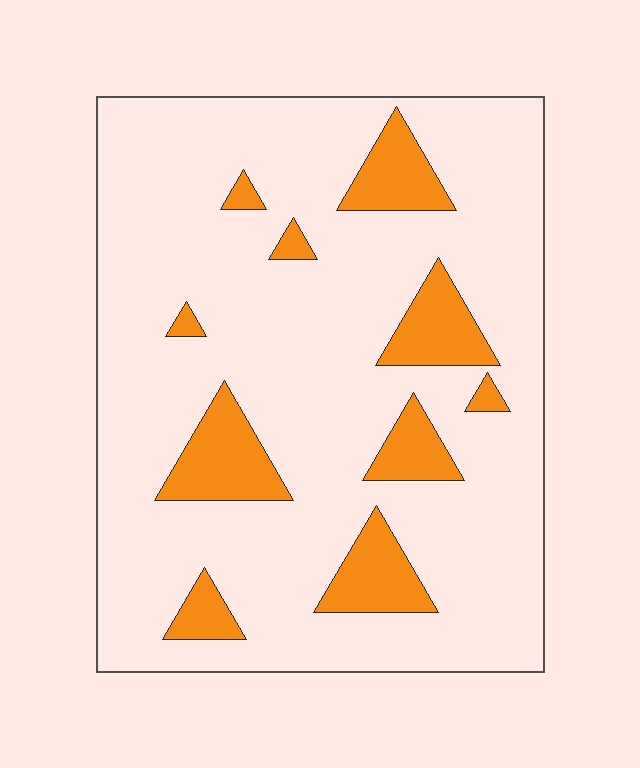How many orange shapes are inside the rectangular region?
10.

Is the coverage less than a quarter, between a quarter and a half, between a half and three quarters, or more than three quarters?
Less than a quarter.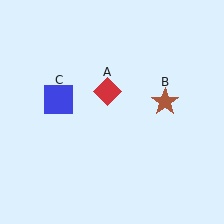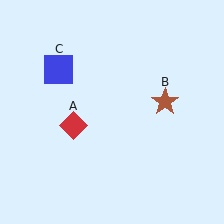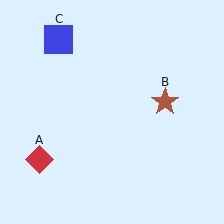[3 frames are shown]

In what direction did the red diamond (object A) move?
The red diamond (object A) moved down and to the left.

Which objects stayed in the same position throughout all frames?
Brown star (object B) remained stationary.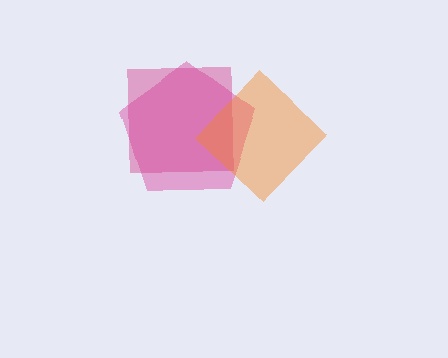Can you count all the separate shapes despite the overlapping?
Yes, there are 3 separate shapes.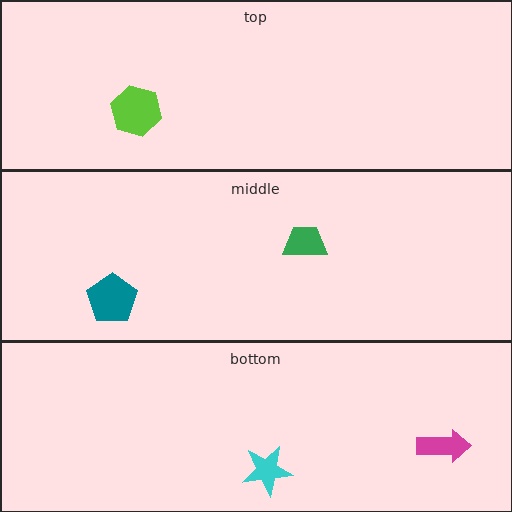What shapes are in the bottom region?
The cyan star, the magenta arrow.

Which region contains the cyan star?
The bottom region.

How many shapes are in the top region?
1.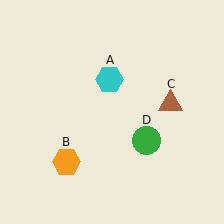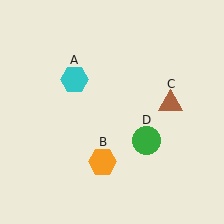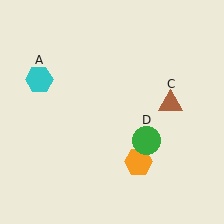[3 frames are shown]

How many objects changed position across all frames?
2 objects changed position: cyan hexagon (object A), orange hexagon (object B).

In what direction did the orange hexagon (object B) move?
The orange hexagon (object B) moved right.